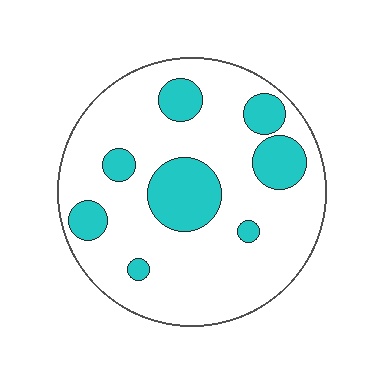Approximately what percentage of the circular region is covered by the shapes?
Approximately 20%.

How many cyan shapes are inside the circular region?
8.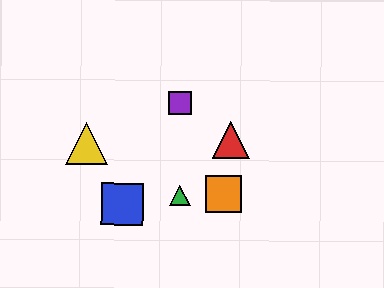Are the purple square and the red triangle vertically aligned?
No, the purple square is at x≈180 and the red triangle is at x≈231.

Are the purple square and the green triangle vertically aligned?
Yes, both are at x≈180.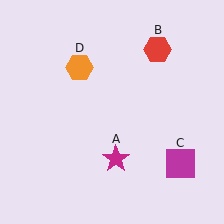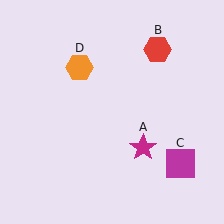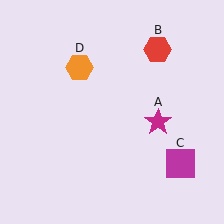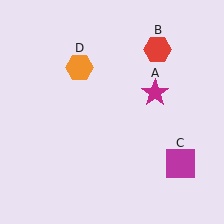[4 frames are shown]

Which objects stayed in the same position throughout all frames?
Red hexagon (object B) and magenta square (object C) and orange hexagon (object D) remained stationary.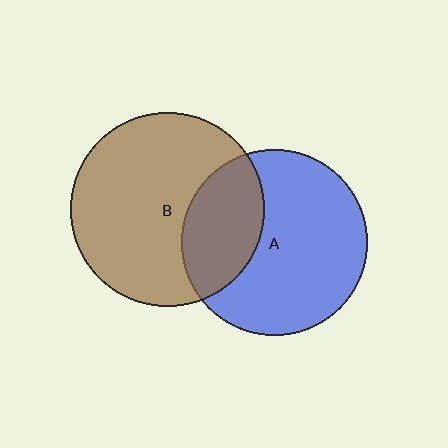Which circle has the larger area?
Circle B (brown).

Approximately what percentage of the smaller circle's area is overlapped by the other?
Approximately 30%.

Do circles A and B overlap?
Yes.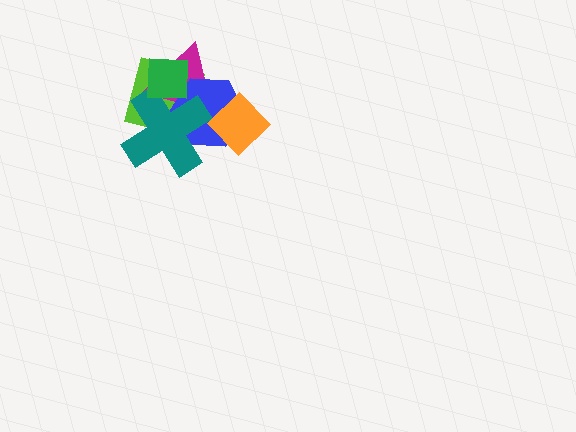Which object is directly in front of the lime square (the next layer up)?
The magenta triangle is directly in front of the lime square.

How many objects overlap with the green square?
4 objects overlap with the green square.